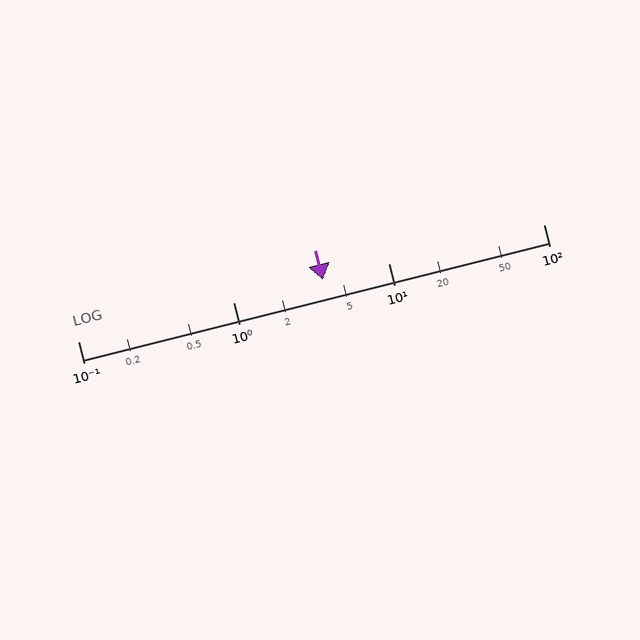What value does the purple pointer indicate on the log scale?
The pointer indicates approximately 3.8.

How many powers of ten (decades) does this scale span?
The scale spans 3 decades, from 0.1 to 100.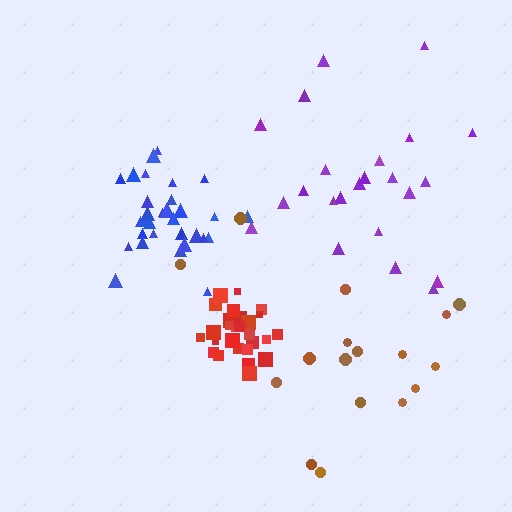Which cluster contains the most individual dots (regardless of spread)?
Blue (32).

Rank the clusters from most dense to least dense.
red, blue, purple, brown.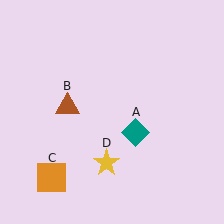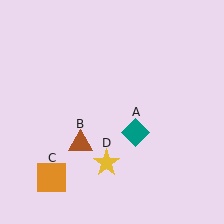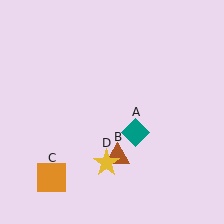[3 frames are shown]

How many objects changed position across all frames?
1 object changed position: brown triangle (object B).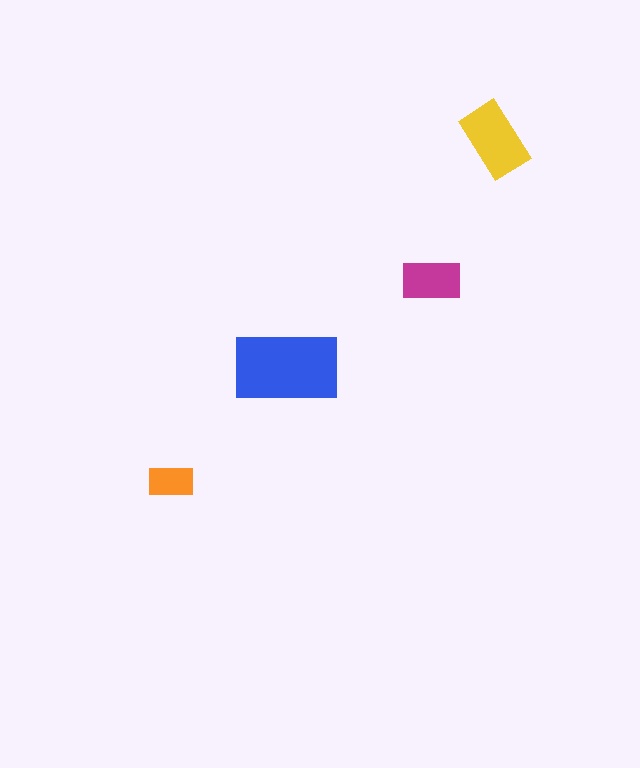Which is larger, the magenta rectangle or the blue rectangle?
The blue one.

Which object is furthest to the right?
The yellow rectangle is rightmost.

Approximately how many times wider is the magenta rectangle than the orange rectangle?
About 1.5 times wider.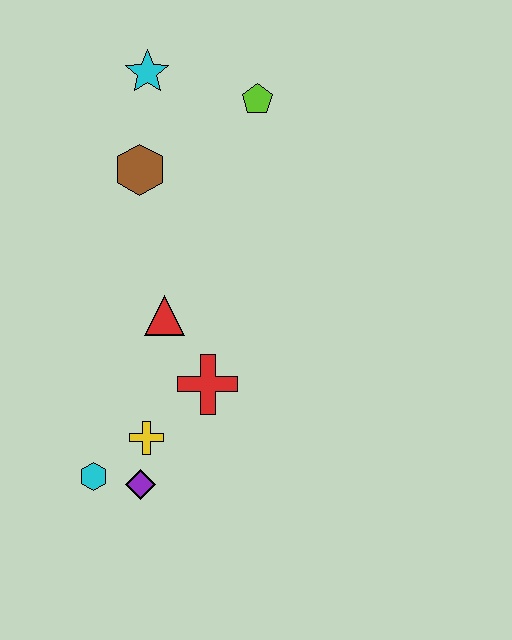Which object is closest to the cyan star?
The brown hexagon is closest to the cyan star.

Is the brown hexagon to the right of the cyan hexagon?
Yes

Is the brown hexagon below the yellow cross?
No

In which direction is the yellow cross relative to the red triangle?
The yellow cross is below the red triangle.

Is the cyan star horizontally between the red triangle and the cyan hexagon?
Yes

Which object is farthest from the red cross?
The cyan star is farthest from the red cross.